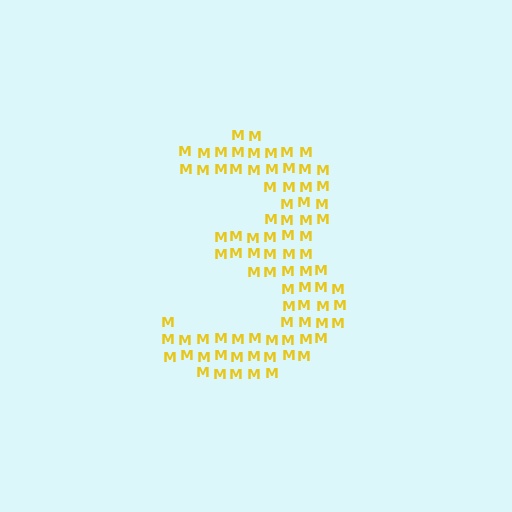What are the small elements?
The small elements are letter M's.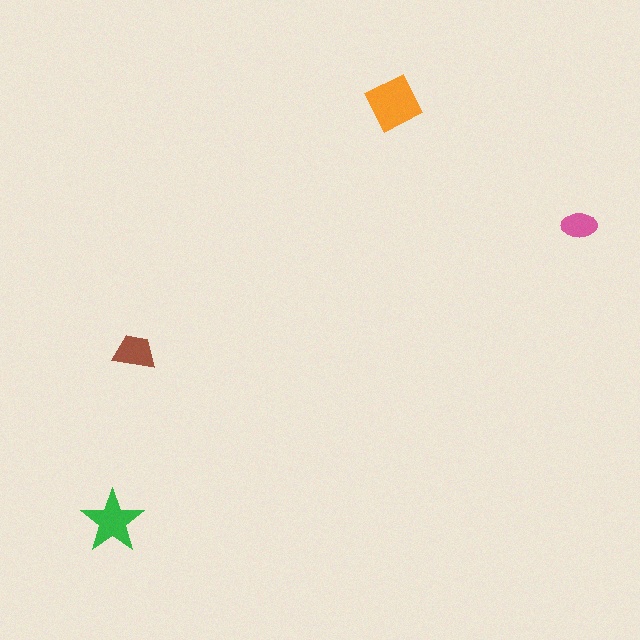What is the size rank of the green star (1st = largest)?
2nd.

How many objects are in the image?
There are 4 objects in the image.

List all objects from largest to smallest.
The orange diamond, the green star, the brown trapezoid, the pink ellipse.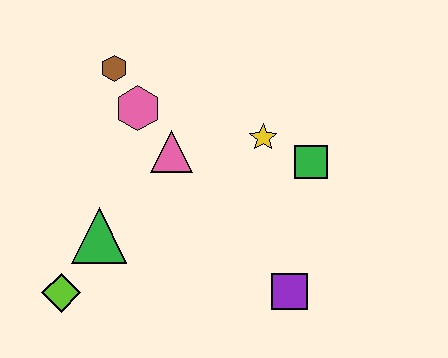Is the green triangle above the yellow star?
No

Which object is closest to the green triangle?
The lime diamond is closest to the green triangle.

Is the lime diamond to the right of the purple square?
No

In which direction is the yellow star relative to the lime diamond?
The yellow star is to the right of the lime diamond.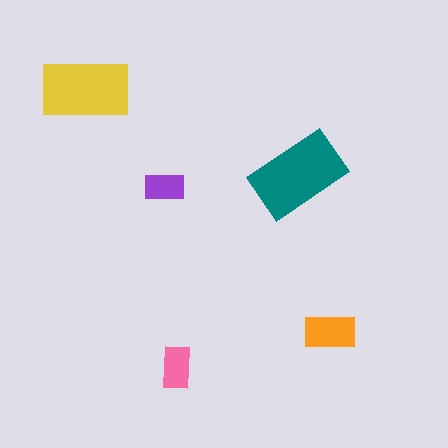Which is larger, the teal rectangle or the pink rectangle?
The teal one.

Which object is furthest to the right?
The orange rectangle is rightmost.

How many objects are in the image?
There are 5 objects in the image.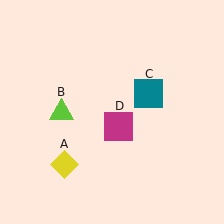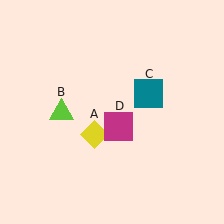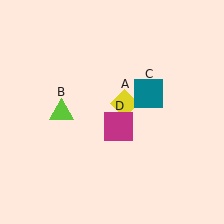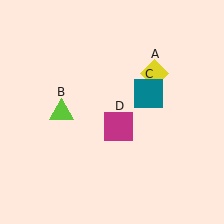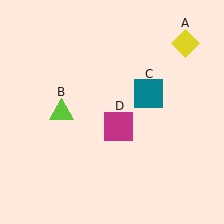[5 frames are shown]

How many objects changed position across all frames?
1 object changed position: yellow diamond (object A).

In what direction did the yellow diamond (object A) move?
The yellow diamond (object A) moved up and to the right.